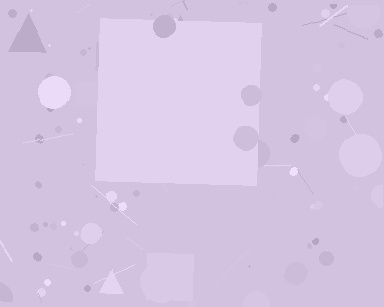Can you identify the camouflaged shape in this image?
The camouflaged shape is a square.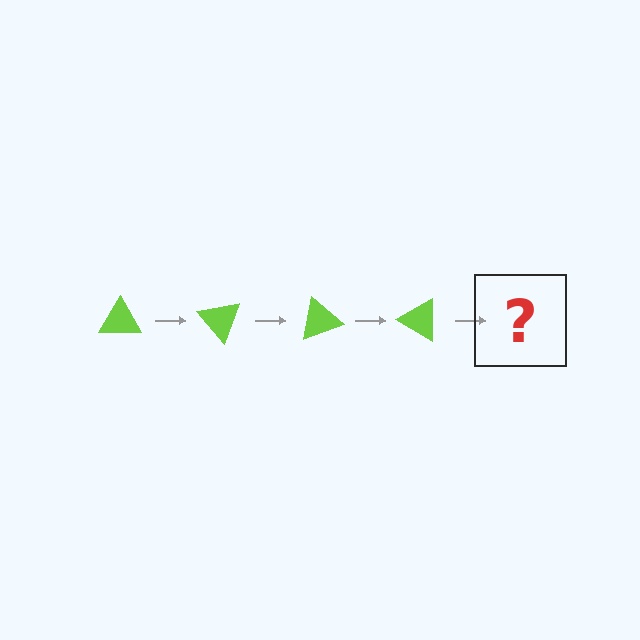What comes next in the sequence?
The next element should be a lime triangle rotated 200 degrees.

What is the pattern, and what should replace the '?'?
The pattern is that the triangle rotates 50 degrees each step. The '?' should be a lime triangle rotated 200 degrees.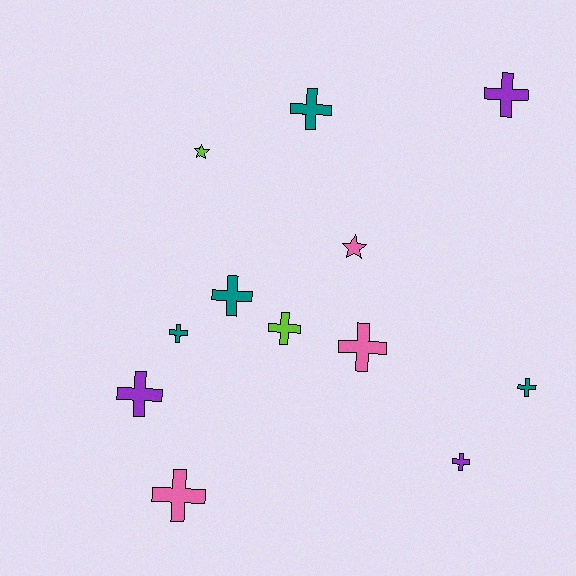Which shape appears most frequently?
Cross, with 10 objects.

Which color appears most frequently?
Teal, with 4 objects.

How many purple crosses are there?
There are 3 purple crosses.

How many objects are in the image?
There are 12 objects.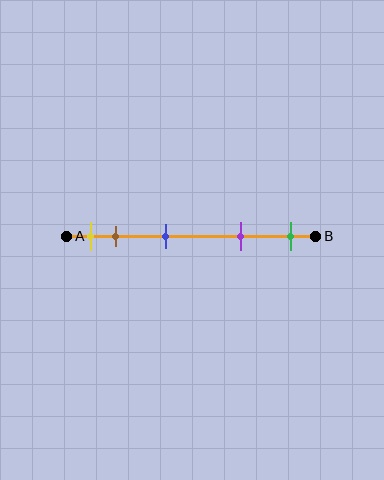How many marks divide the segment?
There are 5 marks dividing the segment.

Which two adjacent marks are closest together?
The yellow and brown marks are the closest adjacent pair.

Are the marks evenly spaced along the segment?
No, the marks are not evenly spaced.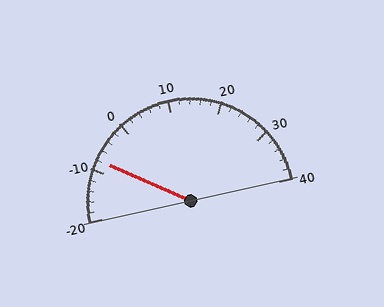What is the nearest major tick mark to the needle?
The nearest major tick mark is -10.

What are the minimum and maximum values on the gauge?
The gauge ranges from -20 to 40.